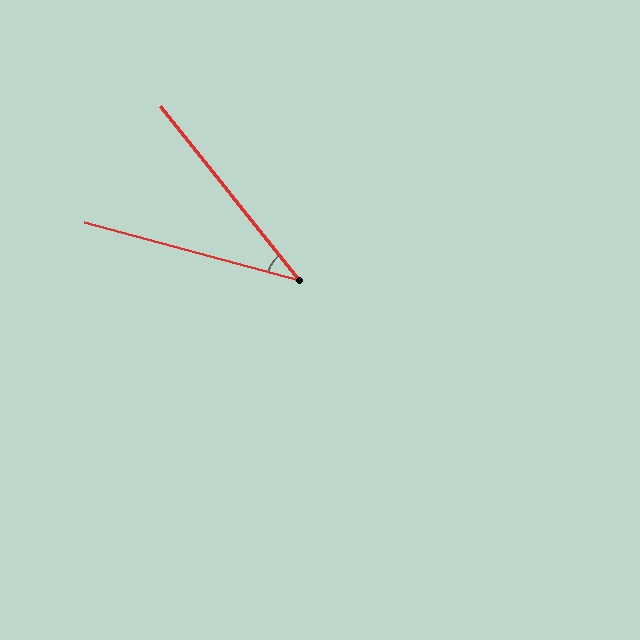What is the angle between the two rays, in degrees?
Approximately 36 degrees.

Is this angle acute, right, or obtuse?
It is acute.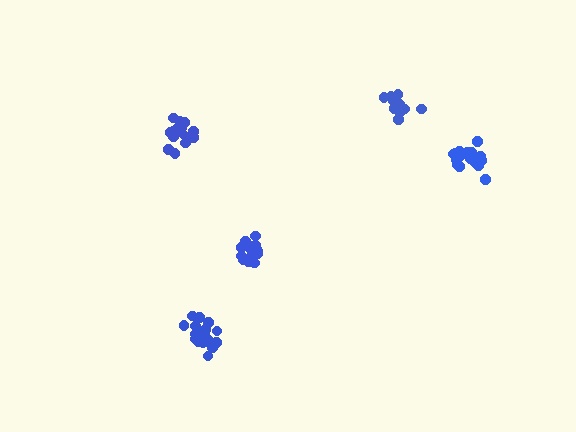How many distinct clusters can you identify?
There are 5 distinct clusters.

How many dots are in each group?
Group 1: 15 dots, Group 2: 15 dots, Group 3: 18 dots, Group 4: 18 dots, Group 5: 19 dots (85 total).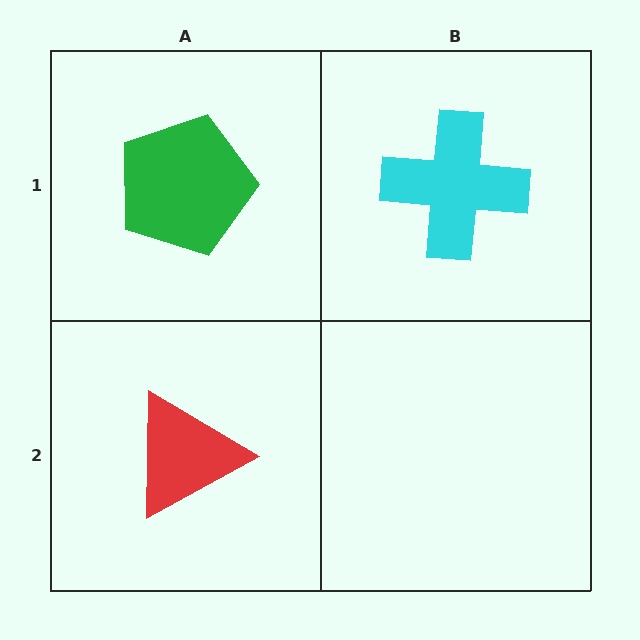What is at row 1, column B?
A cyan cross.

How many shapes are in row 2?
1 shape.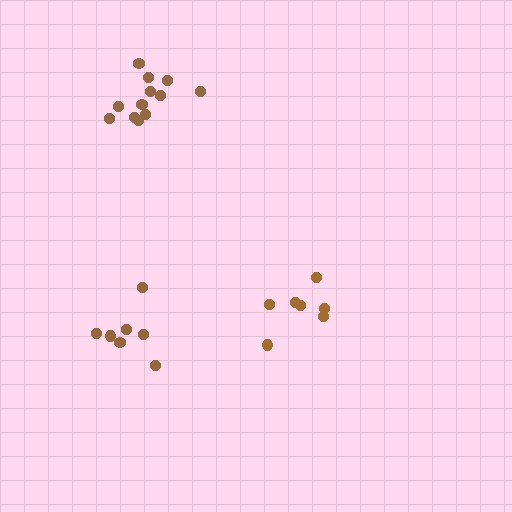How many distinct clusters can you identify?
There are 3 distinct clusters.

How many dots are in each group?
Group 1: 7 dots, Group 2: 12 dots, Group 3: 7 dots (26 total).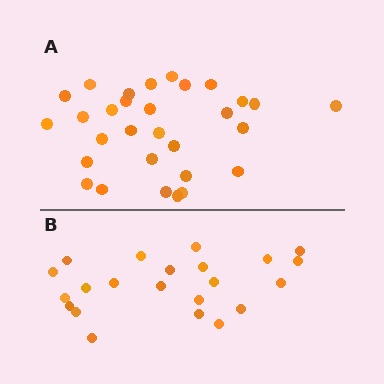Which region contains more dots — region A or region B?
Region A (the top region) has more dots.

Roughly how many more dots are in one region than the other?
Region A has roughly 8 or so more dots than region B.